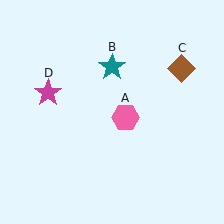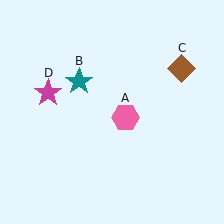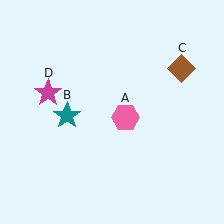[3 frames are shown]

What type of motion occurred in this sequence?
The teal star (object B) rotated counterclockwise around the center of the scene.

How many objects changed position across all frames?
1 object changed position: teal star (object B).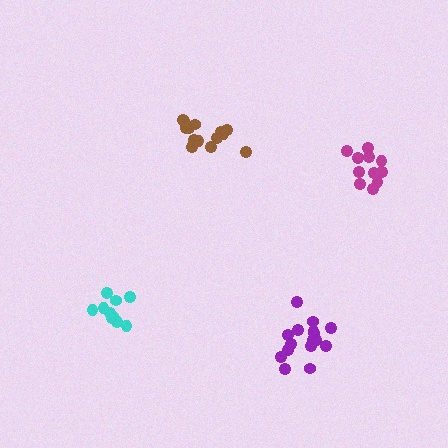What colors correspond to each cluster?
The clusters are colored: purple, magenta, cyan, brown.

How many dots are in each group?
Group 1: 16 dots, Group 2: 11 dots, Group 3: 11 dots, Group 4: 14 dots (52 total).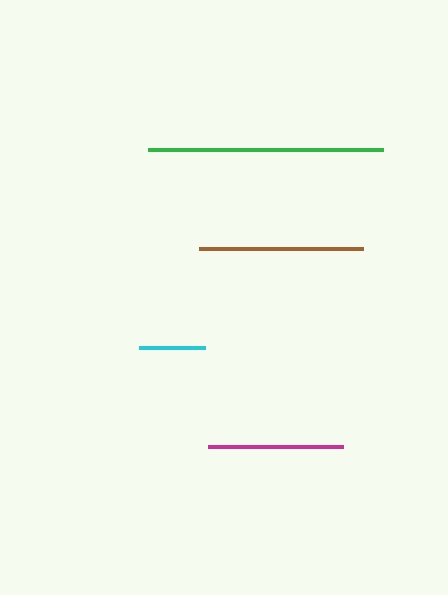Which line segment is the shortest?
The cyan line is the shortest at approximately 66 pixels.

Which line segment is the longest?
The green line is the longest at approximately 236 pixels.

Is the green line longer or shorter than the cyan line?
The green line is longer than the cyan line.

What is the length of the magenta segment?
The magenta segment is approximately 135 pixels long.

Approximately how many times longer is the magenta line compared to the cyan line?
The magenta line is approximately 2.0 times the length of the cyan line.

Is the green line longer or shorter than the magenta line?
The green line is longer than the magenta line.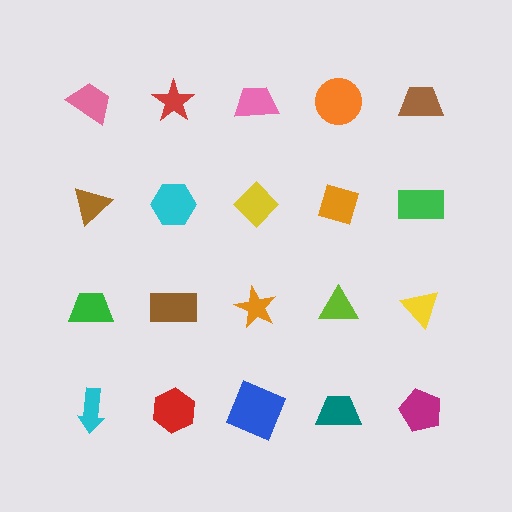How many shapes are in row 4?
5 shapes.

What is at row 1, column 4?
An orange circle.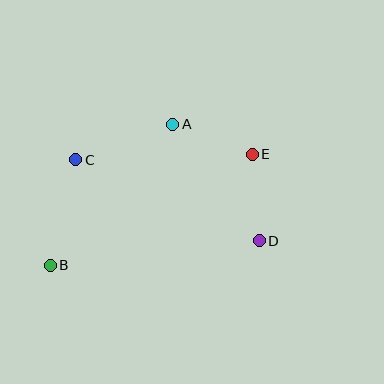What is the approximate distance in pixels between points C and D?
The distance between C and D is approximately 201 pixels.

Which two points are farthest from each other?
Points B and E are farthest from each other.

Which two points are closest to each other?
Points A and E are closest to each other.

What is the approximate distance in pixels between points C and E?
The distance between C and E is approximately 176 pixels.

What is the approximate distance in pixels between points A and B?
The distance between A and B is approximately 187 pixels.